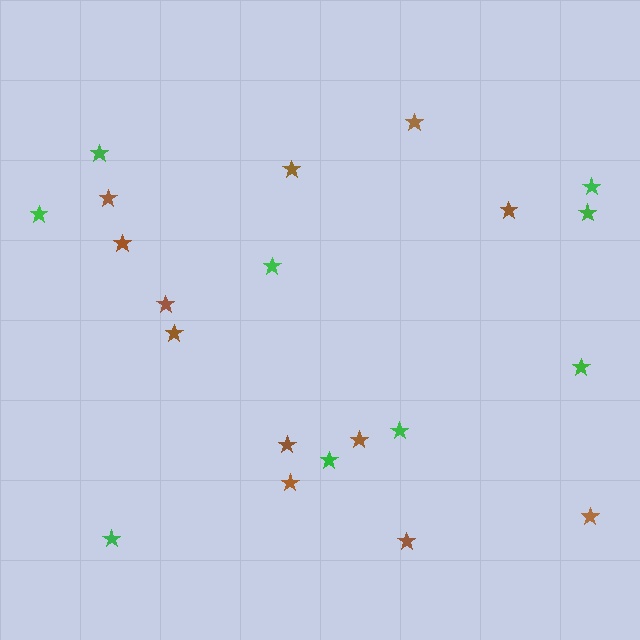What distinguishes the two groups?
There are 2 groups: one group of green stars (9) and one group of brown stars (12).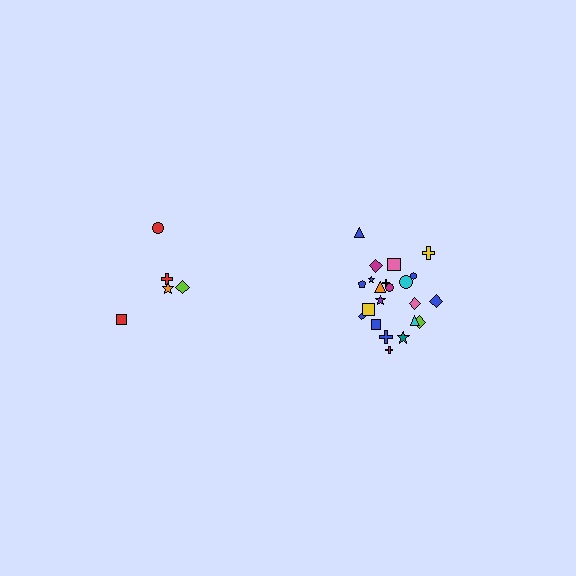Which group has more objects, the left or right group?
The right group.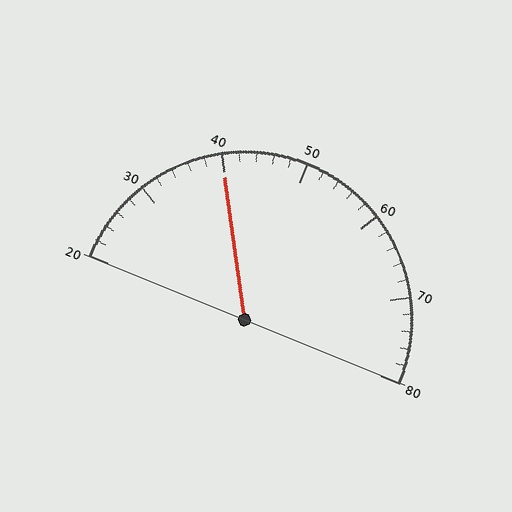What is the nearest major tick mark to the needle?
The nearest major tick mark is 40.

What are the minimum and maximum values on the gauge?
The gauge ranges from 20 to 80.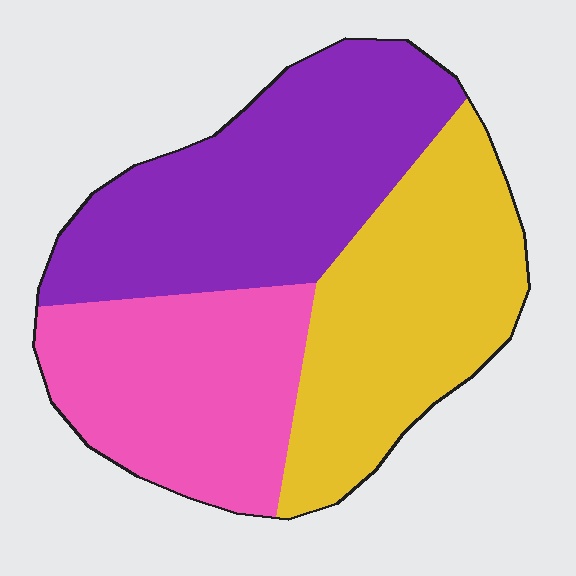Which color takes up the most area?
Purple, at roughly 40%.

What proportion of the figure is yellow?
Yellow takes up about one third (1/3) of the figure.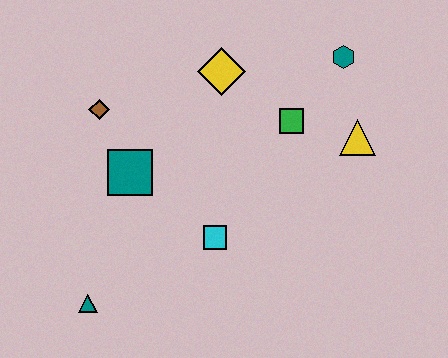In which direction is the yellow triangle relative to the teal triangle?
The yellow triangle is to the right of the teal triangle.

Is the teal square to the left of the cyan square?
Yes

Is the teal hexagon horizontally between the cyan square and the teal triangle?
No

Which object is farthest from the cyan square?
The teal hexagon is farthest from the cyan square.